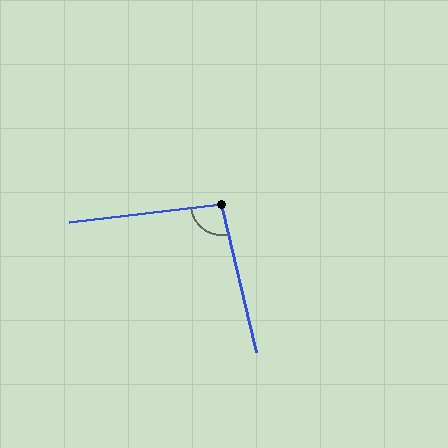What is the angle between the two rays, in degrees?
Approximately 97 degrees.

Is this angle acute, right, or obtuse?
It is obtuse.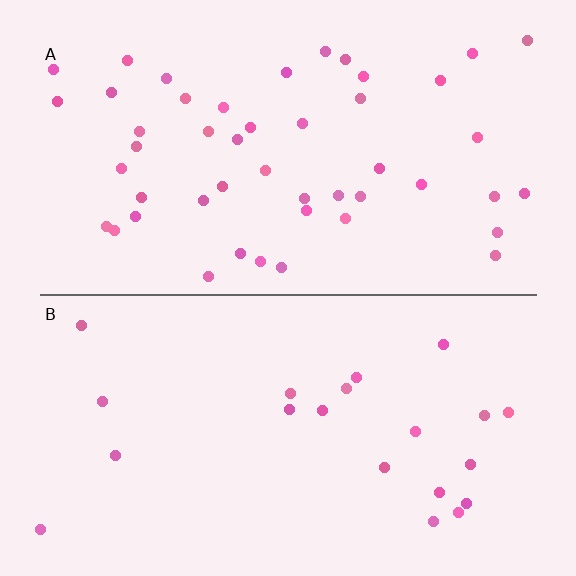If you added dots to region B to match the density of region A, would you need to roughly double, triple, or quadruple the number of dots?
Approximately double.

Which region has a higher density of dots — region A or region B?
A (the top).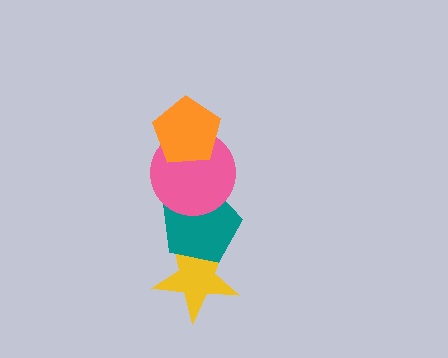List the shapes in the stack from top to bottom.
From top to bottom: the orange pentagon, the pink circle, the teal pentagon, the yellow star.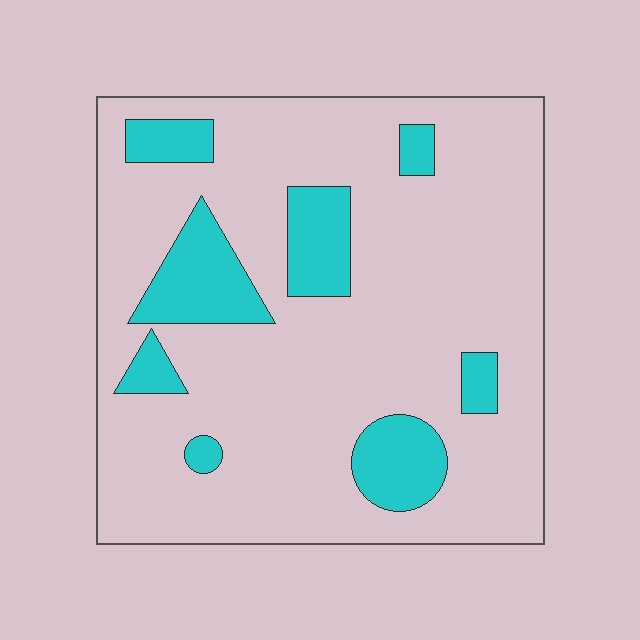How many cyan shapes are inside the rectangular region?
8.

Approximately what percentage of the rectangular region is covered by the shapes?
Approximately 20%.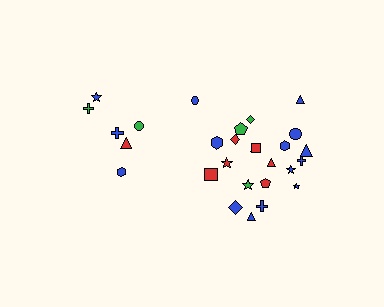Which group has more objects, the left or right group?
The right group.